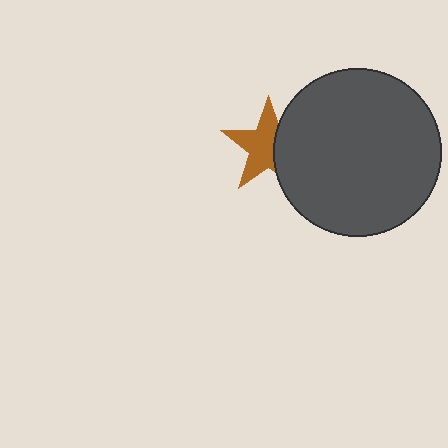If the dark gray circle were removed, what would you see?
You would see the complete brown star.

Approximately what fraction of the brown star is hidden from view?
Roughly 38% of the brown star is hidden behind the dark gray circle.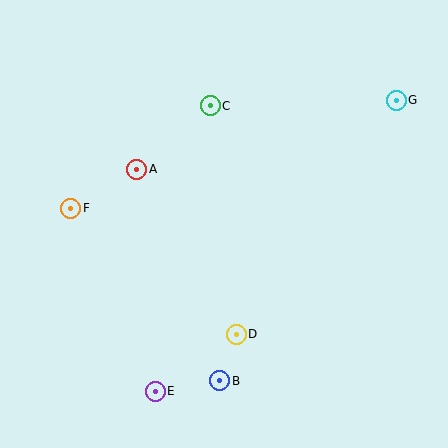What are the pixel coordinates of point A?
Point A is at (137, 169).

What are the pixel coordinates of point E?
Point E is at (155, 391).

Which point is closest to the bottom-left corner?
Point E is closest to the bottom-left corner.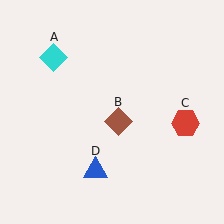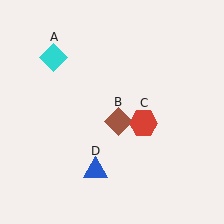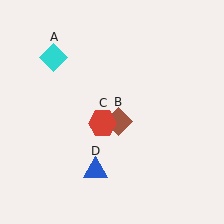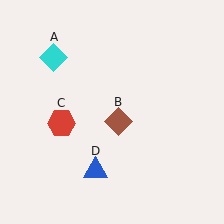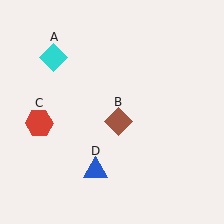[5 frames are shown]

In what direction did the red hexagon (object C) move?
The red hexagon (object C) moved left.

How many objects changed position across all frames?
1 object changed position: red hexagon (object C).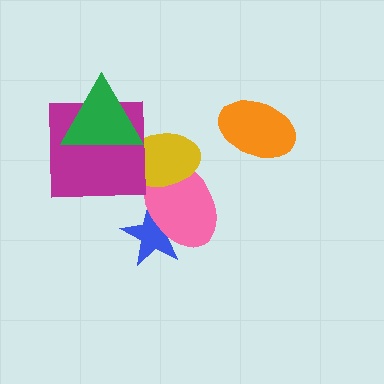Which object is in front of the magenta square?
The green triangle is in front of the magenta square.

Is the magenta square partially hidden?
Yes, it is partially covered by another shape.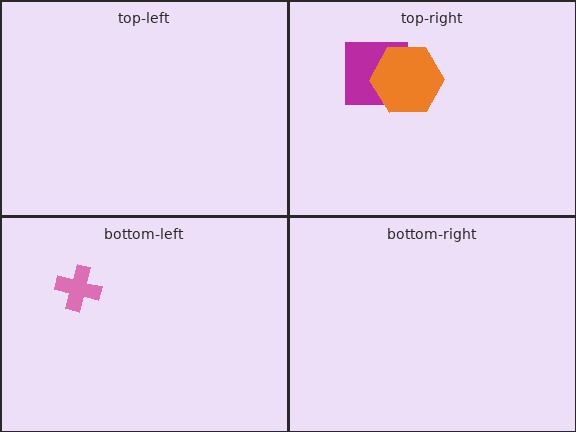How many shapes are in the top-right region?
2.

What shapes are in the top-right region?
The magenta square, the orange hexagon.